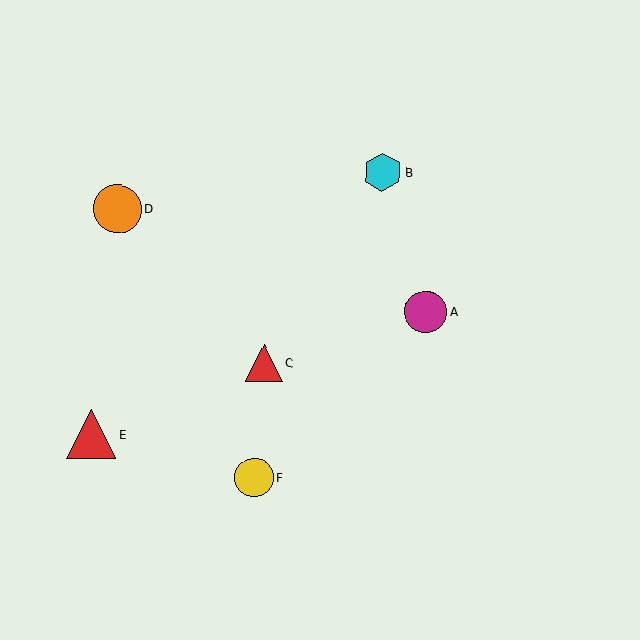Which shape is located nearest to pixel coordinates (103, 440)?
The red triangle (labeled E) at (91, 434) is nearest to that location.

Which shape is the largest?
The red triangle (labeled E) is the largest.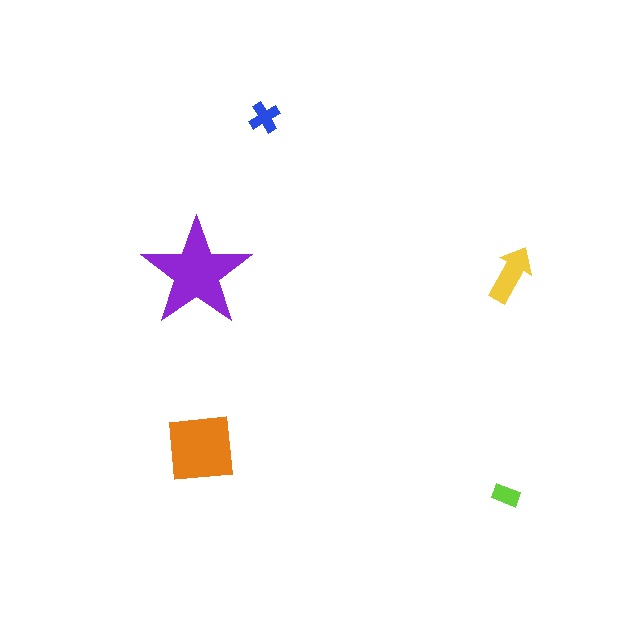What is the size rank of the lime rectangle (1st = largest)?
5th.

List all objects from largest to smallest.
The purple star, the orange square, the yellow arrow, the blue cross, the lime rectangle.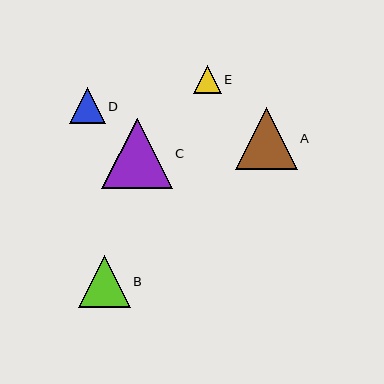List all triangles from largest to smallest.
From largest to smallest: C, A, B, D, E.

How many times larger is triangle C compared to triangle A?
Triangle C is approximately 1.1 times the size of triangle A.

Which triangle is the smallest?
Triangle E is the smallest with a size of approximately 28 pixels.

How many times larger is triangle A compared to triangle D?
Triangle A is approximately 1.7 times the size of triangle D.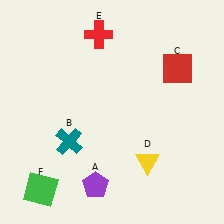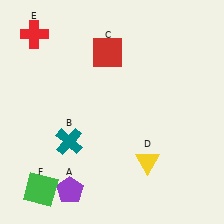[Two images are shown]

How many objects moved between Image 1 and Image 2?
3 objects moved between the two images.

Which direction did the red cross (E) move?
The red cross (E) moved left.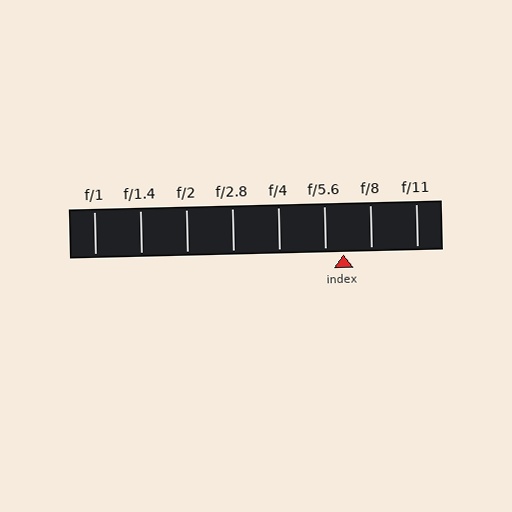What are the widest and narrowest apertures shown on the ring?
The widest aperture shown is f/1 and the narrowest is f/11.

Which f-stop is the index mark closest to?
The index mark is closest to f/5.6.